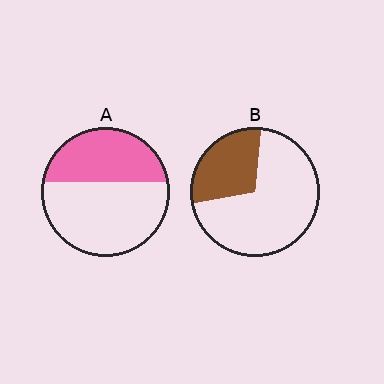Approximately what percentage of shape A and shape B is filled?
A is approximately 40% and B is approximately 30%.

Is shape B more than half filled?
No.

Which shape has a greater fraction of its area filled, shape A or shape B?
Shape A.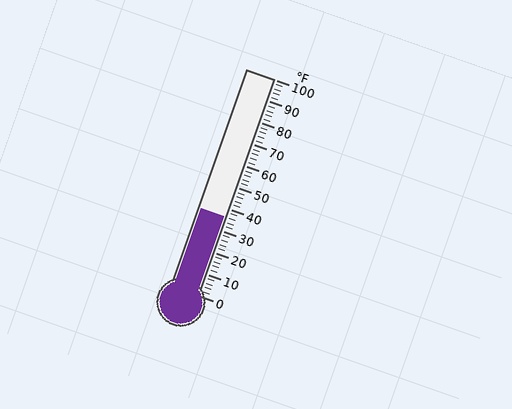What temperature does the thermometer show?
The thermometer shows approximately 36°F.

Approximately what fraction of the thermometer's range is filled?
The thermometer is filled to approximately 35% of its range.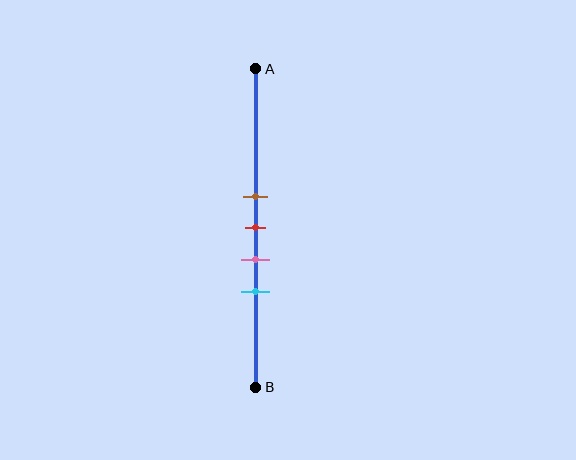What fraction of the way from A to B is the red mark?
The red mark is approximately 50% (0.5) of the way from A to B.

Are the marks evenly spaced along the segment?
Yes, the marks are approximately evenly spaced.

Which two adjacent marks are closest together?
The brown and red marks are the closest adjacent pair.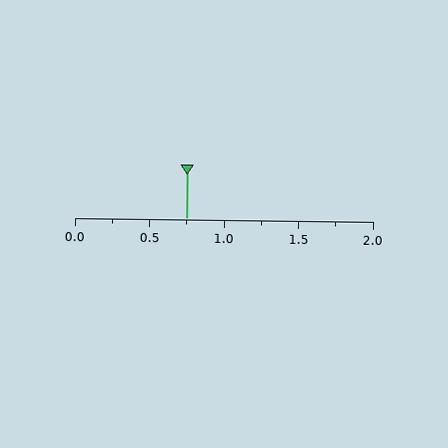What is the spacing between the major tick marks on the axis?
The major ticks are spaced 0.5 apart.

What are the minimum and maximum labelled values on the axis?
The axis runs from 0.0 to 2.0.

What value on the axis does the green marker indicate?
The marker indicates approximately 0.75.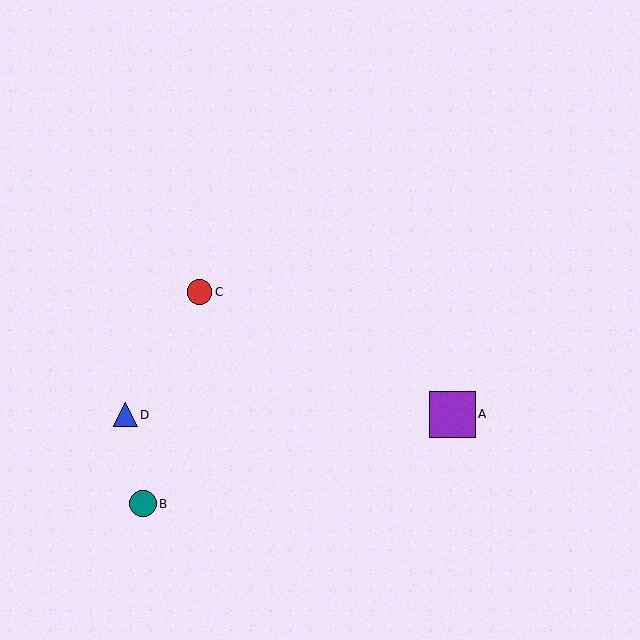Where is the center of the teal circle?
The center of the teal circle is at (143, 504).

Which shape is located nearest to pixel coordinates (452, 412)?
The purple square (labeled A) at (452, 414) is nearest to that location.